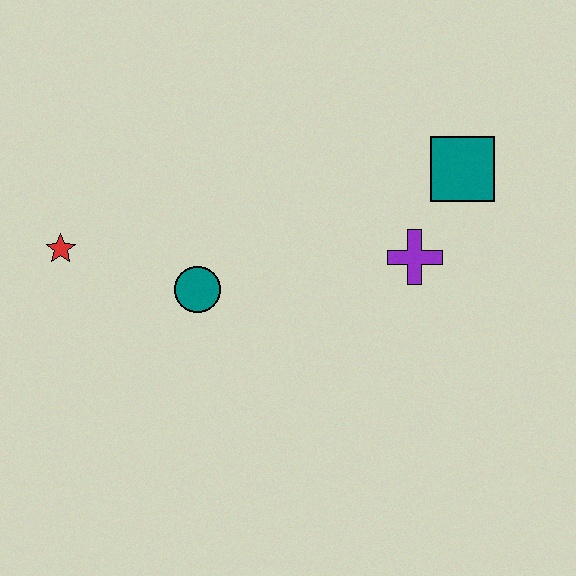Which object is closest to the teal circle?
The red star is closest to the teal circle.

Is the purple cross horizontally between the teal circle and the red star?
No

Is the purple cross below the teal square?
Yes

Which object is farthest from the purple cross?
The red star is farthest from the purple cross.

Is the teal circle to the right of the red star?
Yes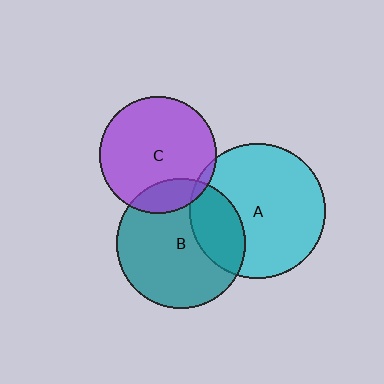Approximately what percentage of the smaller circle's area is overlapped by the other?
Approximately 25%.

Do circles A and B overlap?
Yes.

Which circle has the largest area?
Circle A (cyan).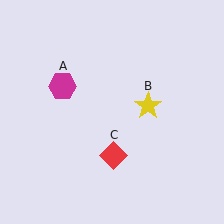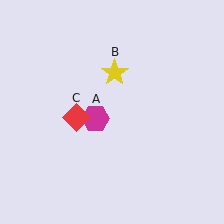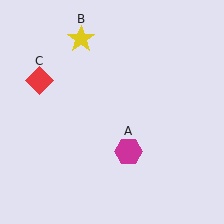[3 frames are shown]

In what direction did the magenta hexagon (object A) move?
The magenta hexagon (object A) moved down and to the right.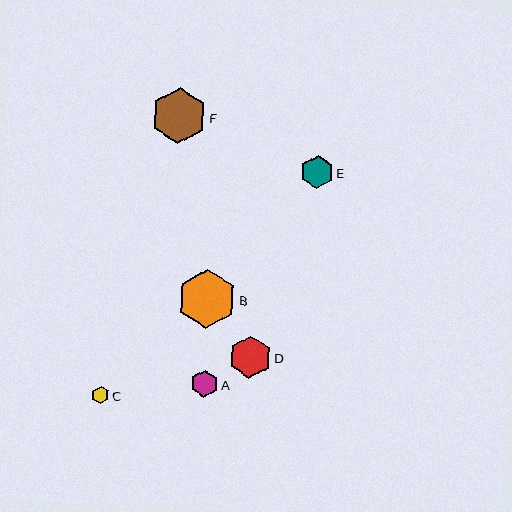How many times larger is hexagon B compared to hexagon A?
Hexagon B is approximately 2.1 times the size of hexagon A.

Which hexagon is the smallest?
Hexagon C is the smallest with a size of approximately 17 pixels.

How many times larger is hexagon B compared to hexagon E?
Hexagon B is approximately 1.8 times the size of hexagon E.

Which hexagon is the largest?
Hexagon B is the largest with a size of approximately 59 pixels.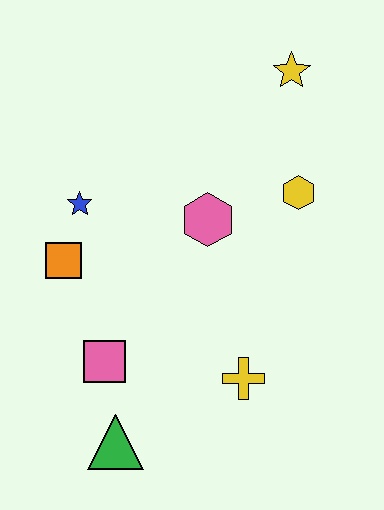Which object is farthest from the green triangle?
The yellow star is farthest from the green triangle.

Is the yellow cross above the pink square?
No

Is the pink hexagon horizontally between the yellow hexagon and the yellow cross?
No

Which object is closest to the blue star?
The orange square is closest to the blue star.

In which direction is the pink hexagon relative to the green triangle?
The pink hexagon is above the green triangle.